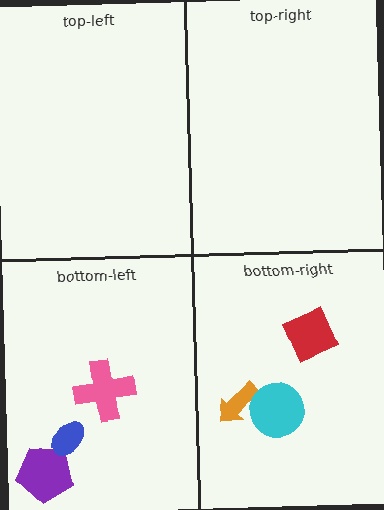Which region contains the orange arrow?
The bottom-right region.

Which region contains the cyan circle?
The bottom-right region.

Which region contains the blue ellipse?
The bottom-left region.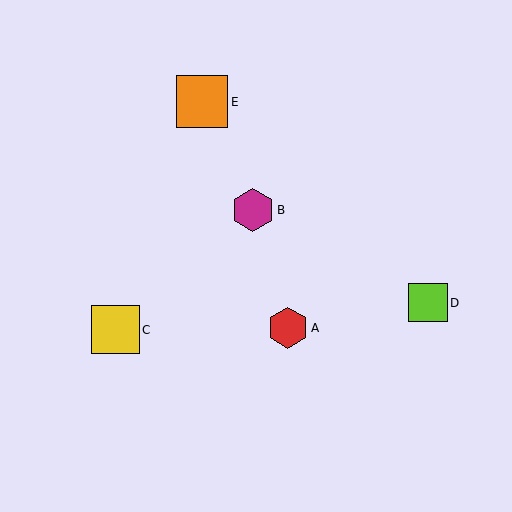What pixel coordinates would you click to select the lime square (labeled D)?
Click at (428, 303) to select the lime square D.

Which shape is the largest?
The orange square (labeled E) is the largest.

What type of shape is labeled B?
Shape B is a magenta hexagon.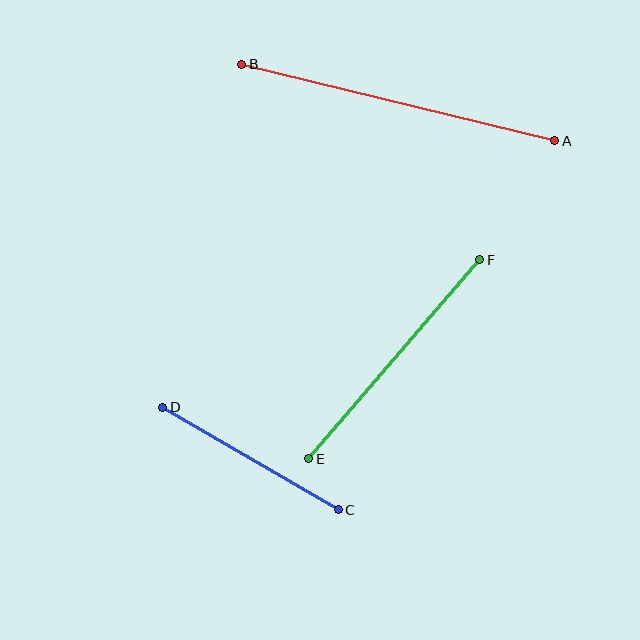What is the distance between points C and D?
The distance is approximately 203 pixels.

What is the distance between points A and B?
The distance is approximately 322 pixels.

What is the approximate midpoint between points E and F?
The midpoint is at approximately (394, 359) pixels.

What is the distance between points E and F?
The distance is approximately 262 pixels.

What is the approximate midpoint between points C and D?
The midpoint is at approximately (250, 459) pixels.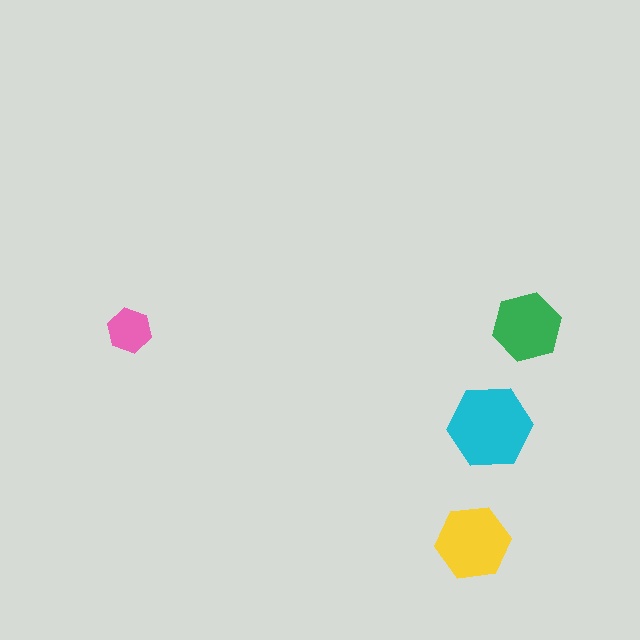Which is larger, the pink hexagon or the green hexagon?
The green one.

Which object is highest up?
The green hexagon is topmost.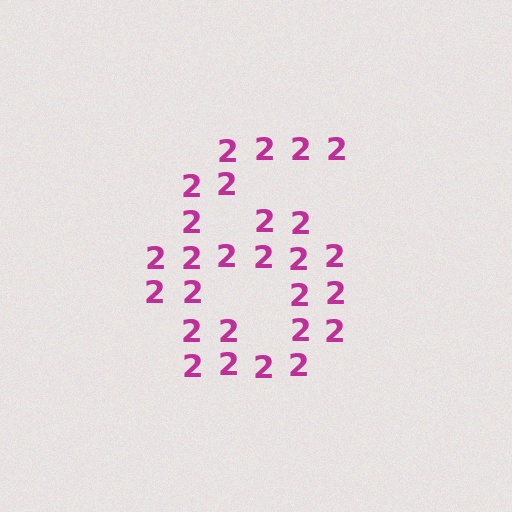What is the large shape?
The large shape is the digit 6.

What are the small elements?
The small elements are digit 2's.